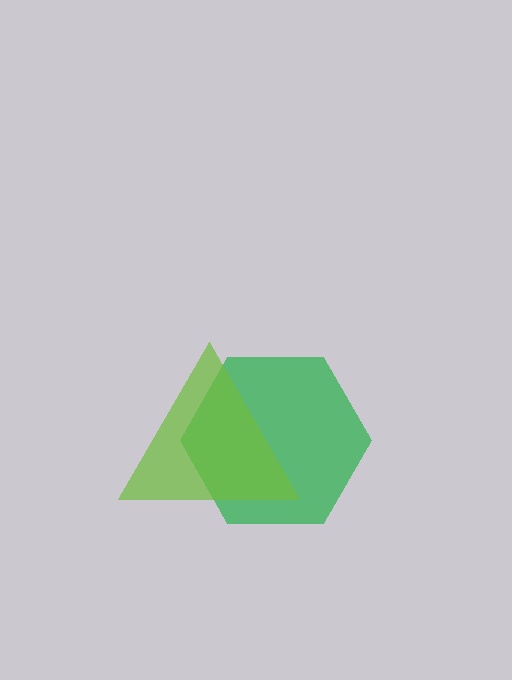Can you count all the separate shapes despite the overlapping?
Yes, there are 2 separate shapes.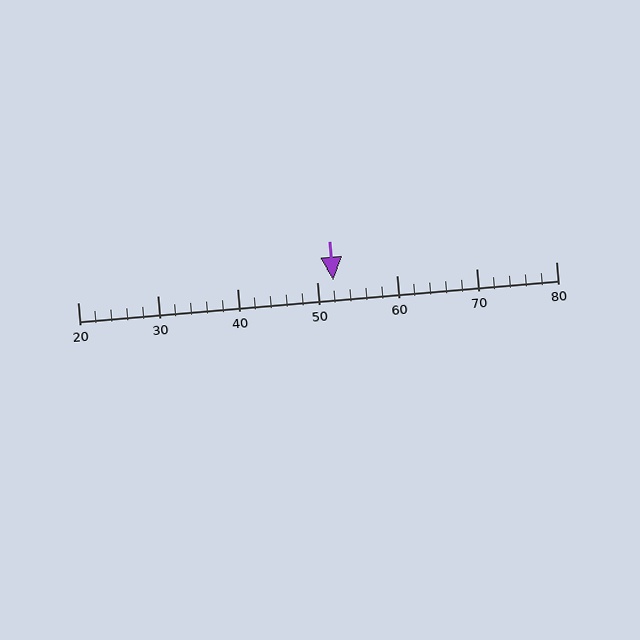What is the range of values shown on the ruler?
The ruler shows values from 20 to 80.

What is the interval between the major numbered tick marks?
The major tick marks are spaced 10 units apart.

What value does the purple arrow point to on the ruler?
The purple arrow points to approximately 52.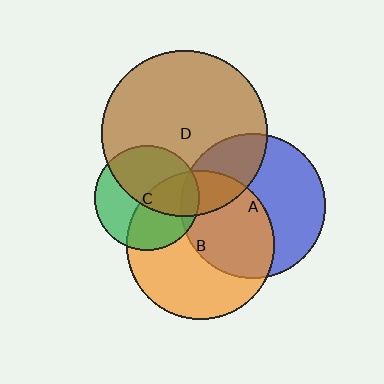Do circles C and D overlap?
Yes.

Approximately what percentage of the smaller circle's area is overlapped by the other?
Approximately 50%.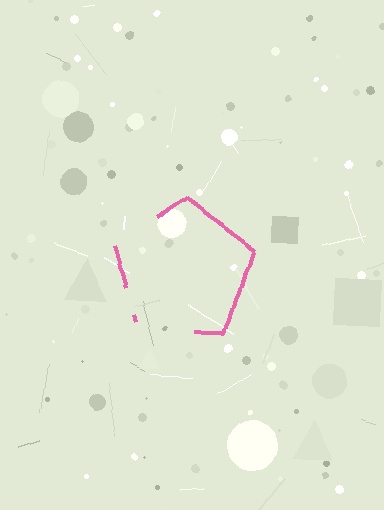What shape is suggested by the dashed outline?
The dashed outline suggests a pentagon.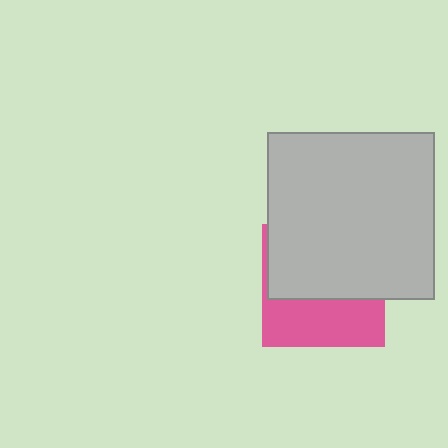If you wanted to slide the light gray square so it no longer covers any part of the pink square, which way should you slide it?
Slide it up — that is the most direct way to separate the two shapes.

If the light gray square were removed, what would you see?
You would see the complete pink square.